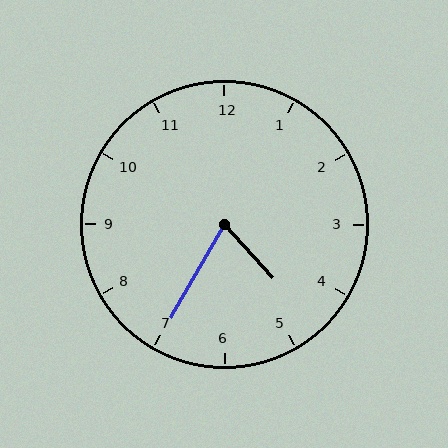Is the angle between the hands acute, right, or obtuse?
It is acute.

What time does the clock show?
4:35.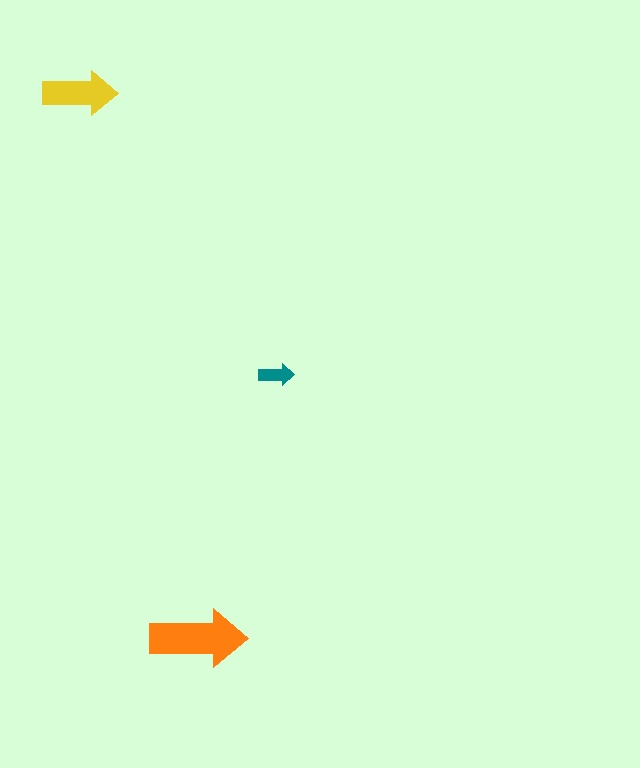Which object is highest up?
The yellow arrow is topmost.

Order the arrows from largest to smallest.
the orange one, the yellow one, the teal one.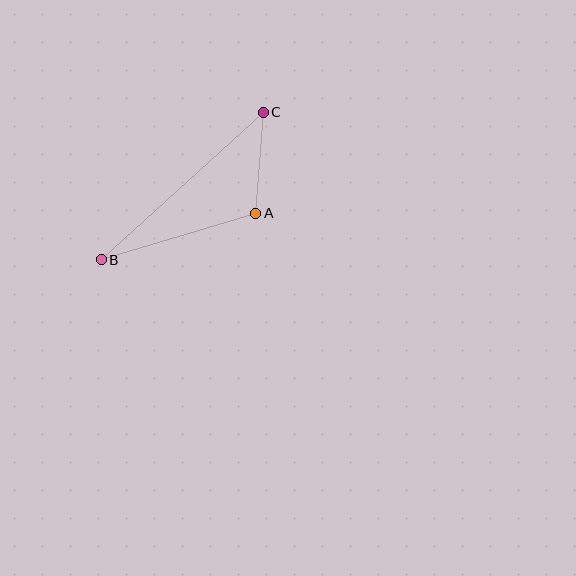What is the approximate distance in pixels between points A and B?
The distance between A and B is approximately 162 pixels.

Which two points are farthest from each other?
Points B and C are farthest from each other.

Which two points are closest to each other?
Points A and C are closest to each other.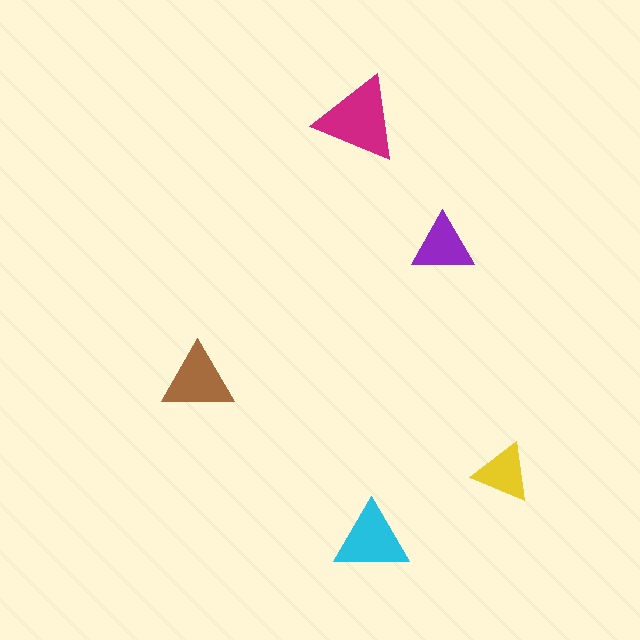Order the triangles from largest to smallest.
the magenta one, the cyan one, the brown one, the purple one, the yellow one.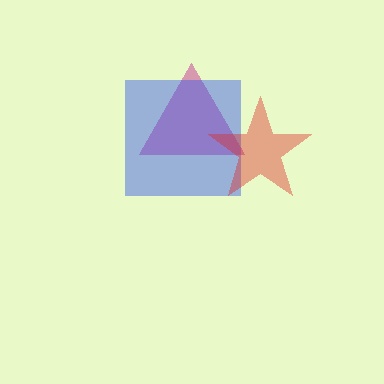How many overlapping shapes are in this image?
There are 3 overlapping shapes in the image.